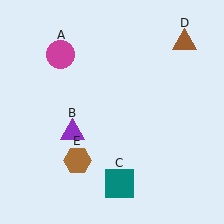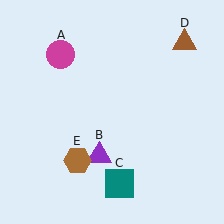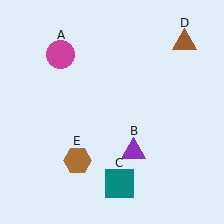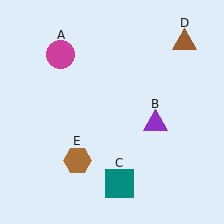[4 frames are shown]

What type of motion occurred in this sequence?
The purple triangle (object B) rotated counterclockwise around the center of the scene.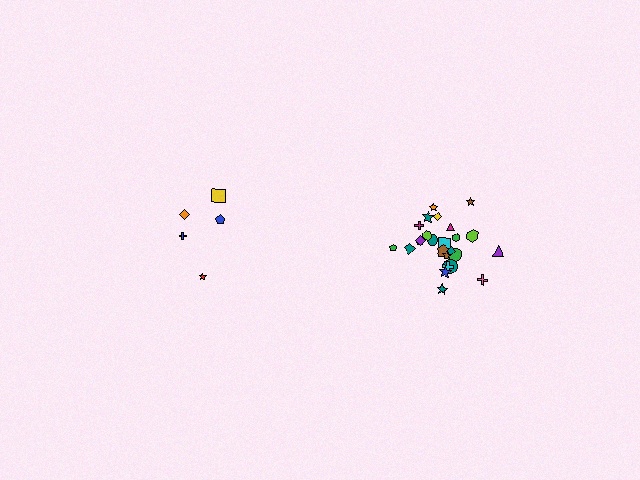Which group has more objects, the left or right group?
The right group.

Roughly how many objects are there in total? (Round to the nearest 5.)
Roughly 30 objects in total.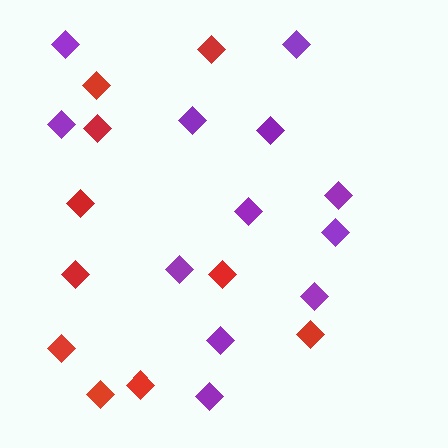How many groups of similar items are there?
There are 2 groups: one group of red diamonds (10) and one group of purple diamonds (12).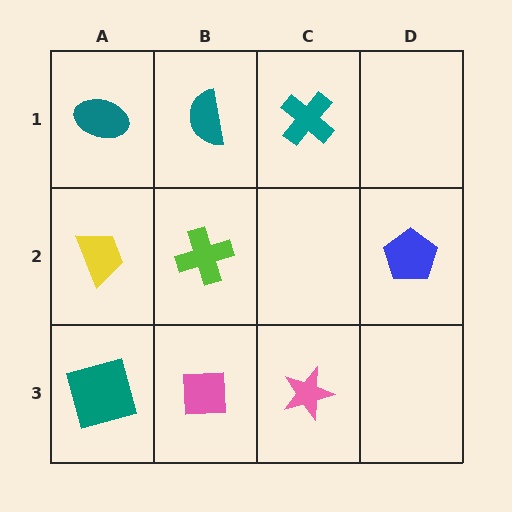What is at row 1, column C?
A teal cross.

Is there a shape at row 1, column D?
No, that cell is empty.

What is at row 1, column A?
A teal ellipse.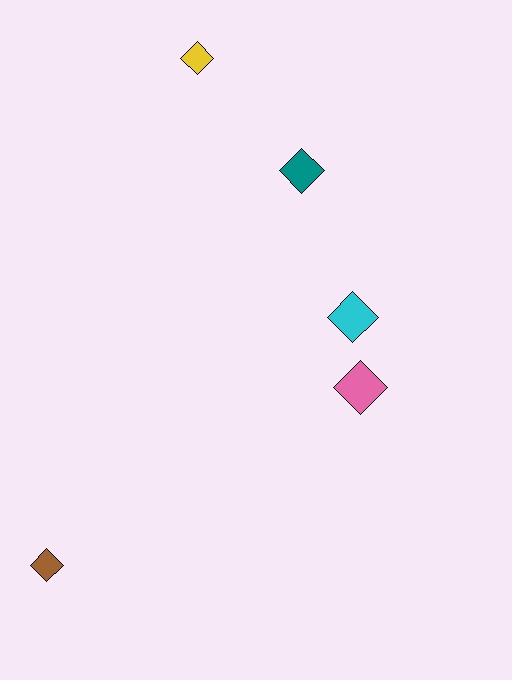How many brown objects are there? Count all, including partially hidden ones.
There is 1 brown object.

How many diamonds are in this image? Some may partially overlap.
There are 5 diamonds.